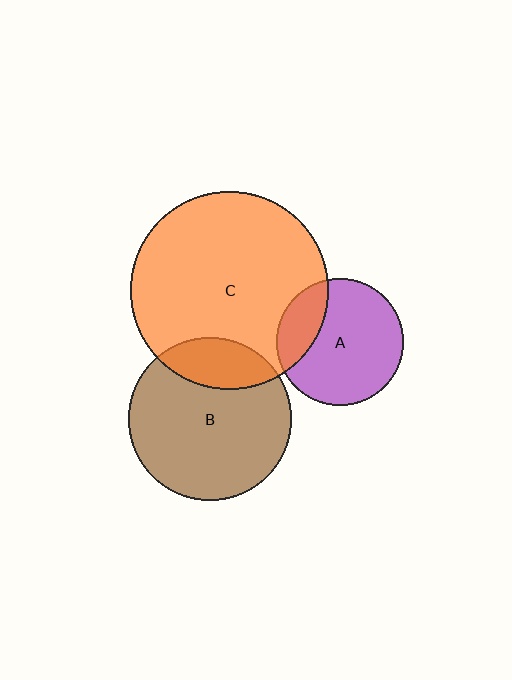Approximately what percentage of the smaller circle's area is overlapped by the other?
Approximately 25%.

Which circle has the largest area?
Circle C (orange).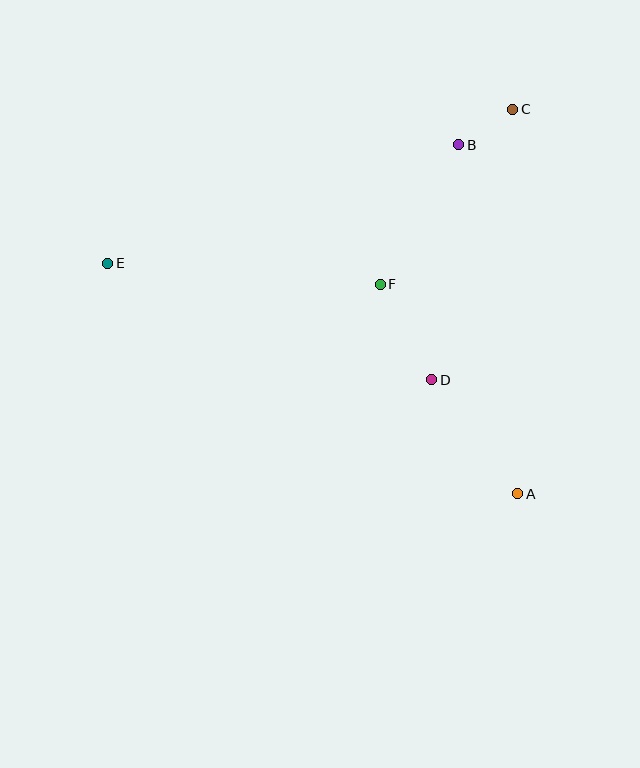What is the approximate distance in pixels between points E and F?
The distance between E and F is approximately 273 pixels.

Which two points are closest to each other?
Points B and C are closest to each other.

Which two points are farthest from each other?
Points A and E are farthest from each other.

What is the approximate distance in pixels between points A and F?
The distance between A and F is approximately 251 pixels.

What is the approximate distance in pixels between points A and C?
The distance between A and C is approximately 385 pixels.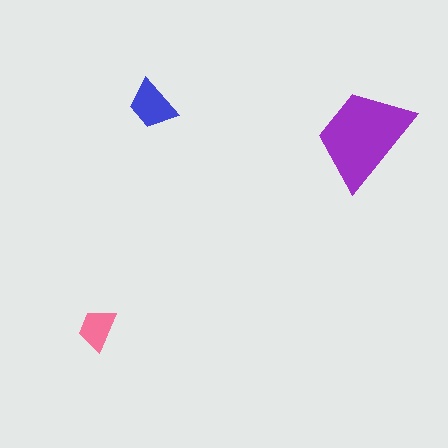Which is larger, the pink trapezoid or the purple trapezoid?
The purple one.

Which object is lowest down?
The pink trapezoid is bottommost.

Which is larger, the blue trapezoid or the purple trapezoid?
The purple one.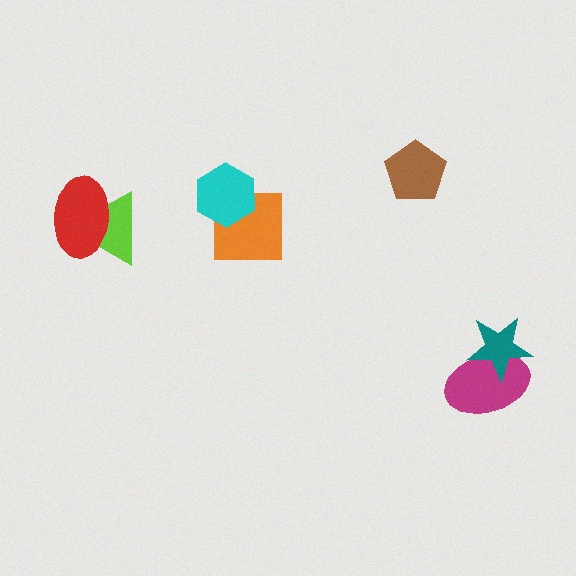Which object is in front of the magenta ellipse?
The teal star is in front of the magenta ellipse.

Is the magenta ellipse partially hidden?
Yes, it is partially covered by another shape.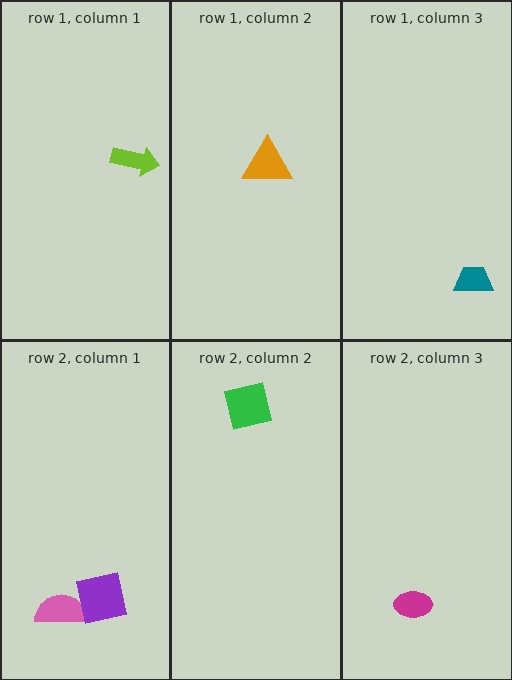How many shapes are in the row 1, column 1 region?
1.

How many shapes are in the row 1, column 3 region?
1.